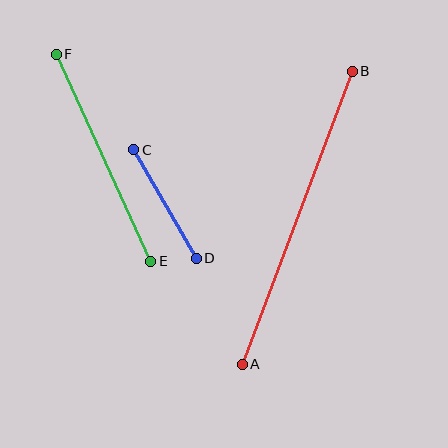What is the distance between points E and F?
The distance is approximately 227 pixels.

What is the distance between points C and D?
The distance is approximately 125 pixels.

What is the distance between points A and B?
The distance is approximately 313 pixels.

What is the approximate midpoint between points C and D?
The midpoint is at approximately (165, 204) pixels.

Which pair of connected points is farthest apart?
Points A and B are farthest apart.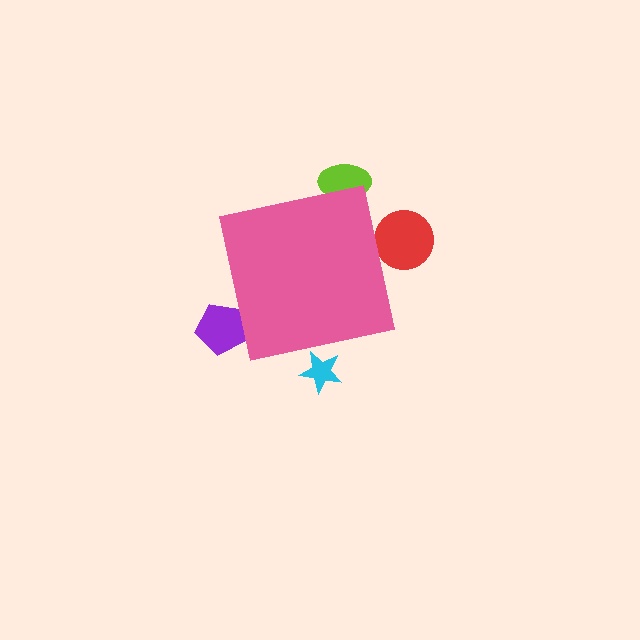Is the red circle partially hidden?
Yes, the red circle is partially hidden behind the pink square.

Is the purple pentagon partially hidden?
Yes, the purple pentagon is partially hidden behind the pink square.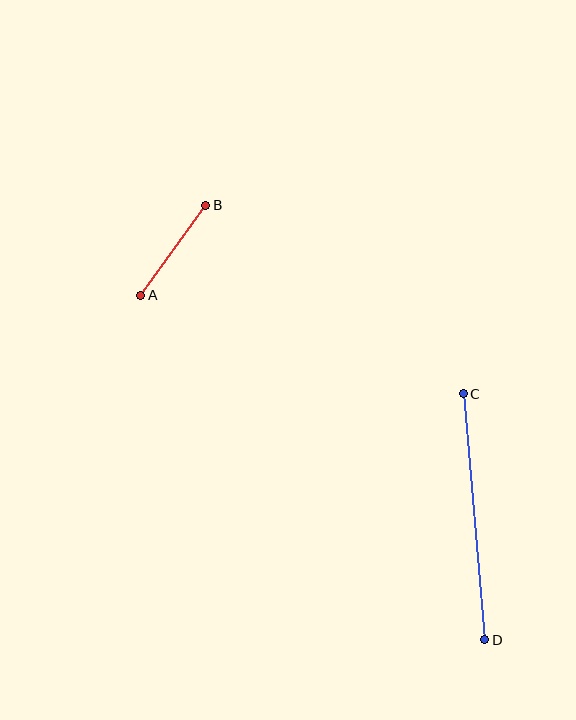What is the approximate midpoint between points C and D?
The midpoint is at approximately (474, 517) pixels.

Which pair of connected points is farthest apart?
Points C and D are farthest apart.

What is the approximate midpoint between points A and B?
The midpoint is at approximately (173, 250) pixels.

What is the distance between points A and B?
The distance is approximately 111 pixels.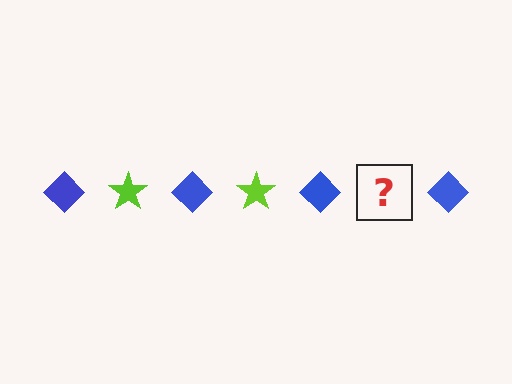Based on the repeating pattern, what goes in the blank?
The blank should be a lime star.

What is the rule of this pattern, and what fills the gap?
The rule is that the pattern alternates between blue diamond and lime star. The gap should be filled with a lime star.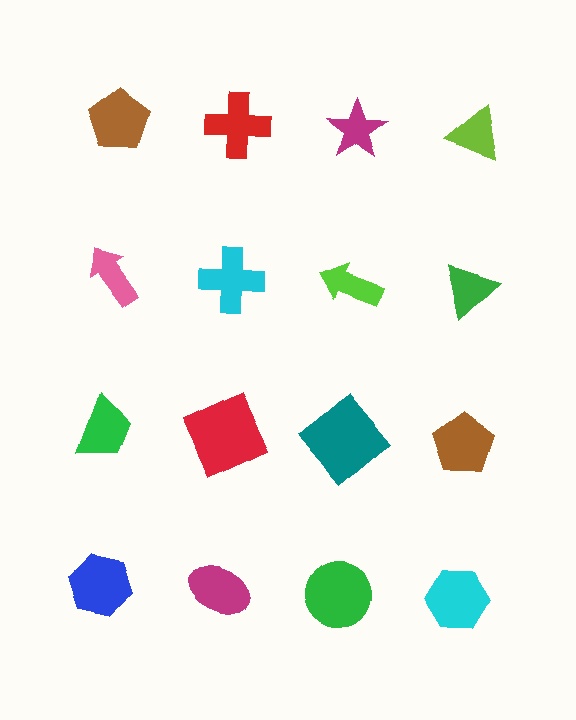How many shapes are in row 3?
4 shapes.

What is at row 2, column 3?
A lime arrow.